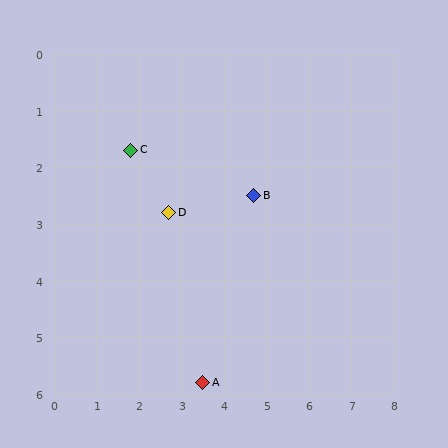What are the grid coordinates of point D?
Point D is at approximately (2.7, 2.8).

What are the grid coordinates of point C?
Point C is at approximately (1.8, 1.7).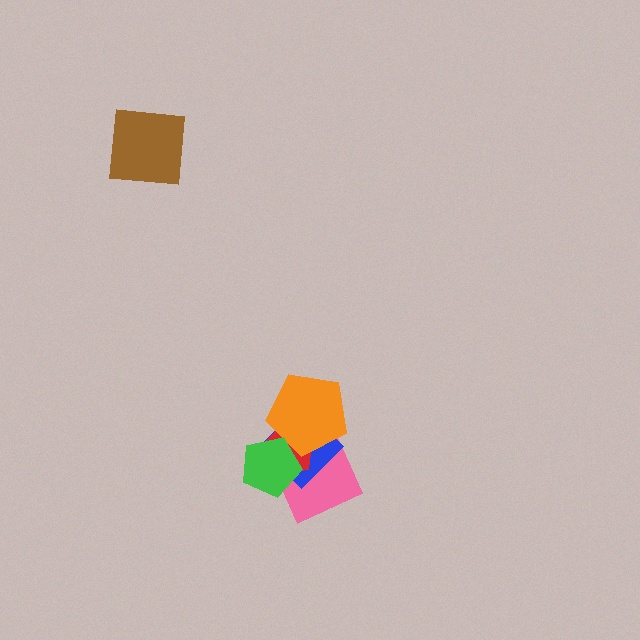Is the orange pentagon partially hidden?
Yes, it is partially covered by another shape.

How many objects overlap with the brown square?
0 objects overlap with the brown square.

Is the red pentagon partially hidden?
Yes, it is partially covered by another shape.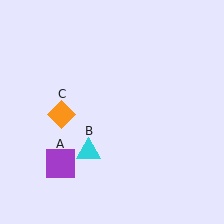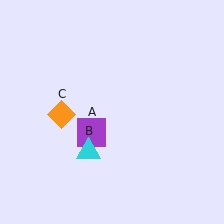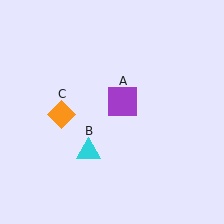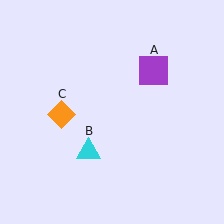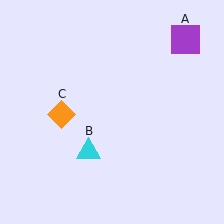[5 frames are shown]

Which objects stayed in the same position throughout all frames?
Cyan triangle (object B) and orange diamond (object C) remained stationary.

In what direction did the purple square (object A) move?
The purple square (object A) moved up and to the right.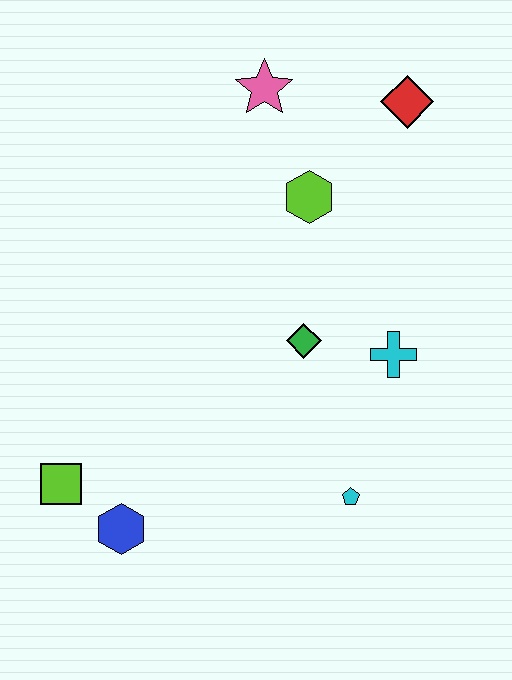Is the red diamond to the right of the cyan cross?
Yes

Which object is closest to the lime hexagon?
The pink star is closest to the lime hexagon.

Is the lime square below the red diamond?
Yes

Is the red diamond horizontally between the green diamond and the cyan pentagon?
No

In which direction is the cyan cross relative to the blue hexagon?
The cyan cross is to the right of the blue hexagon.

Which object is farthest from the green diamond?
The lime square is farthest from the green diamond.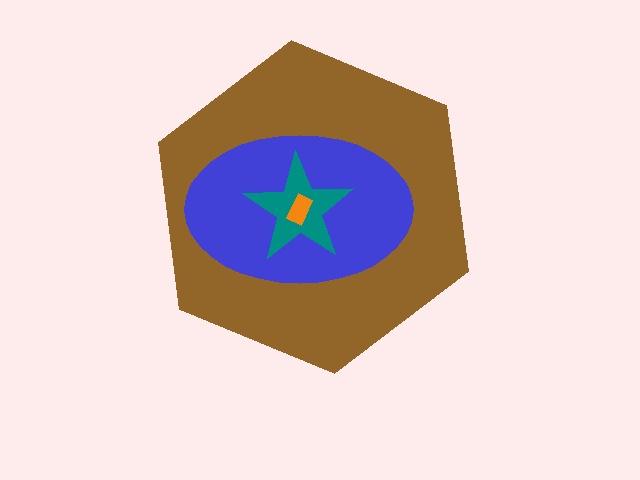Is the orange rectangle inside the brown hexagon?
Yes.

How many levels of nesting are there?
4.